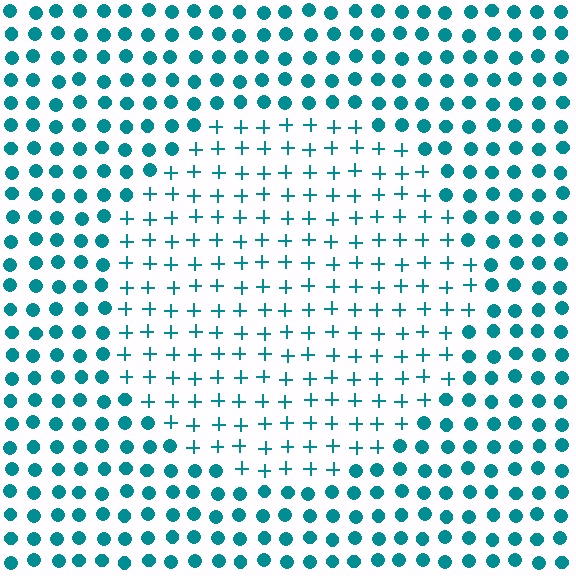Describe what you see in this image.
The image is filled with small teal elements arranged in a uniform grid. A circle-shaped region contains plus signs, while the surrounding area contains circles. The boundary is defined purely by the change in element shape.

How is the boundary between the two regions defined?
The boundary is defined by a change in element shape: plus signs inside vs. circles outside. All elements share the same color and spacing.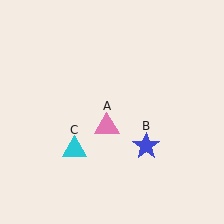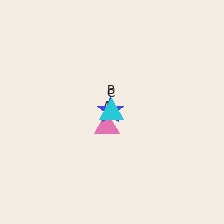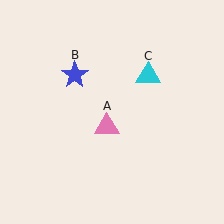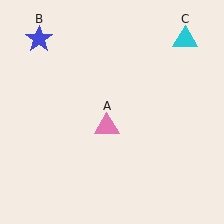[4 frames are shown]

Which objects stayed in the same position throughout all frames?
Pink triangle (object A) remained stationary.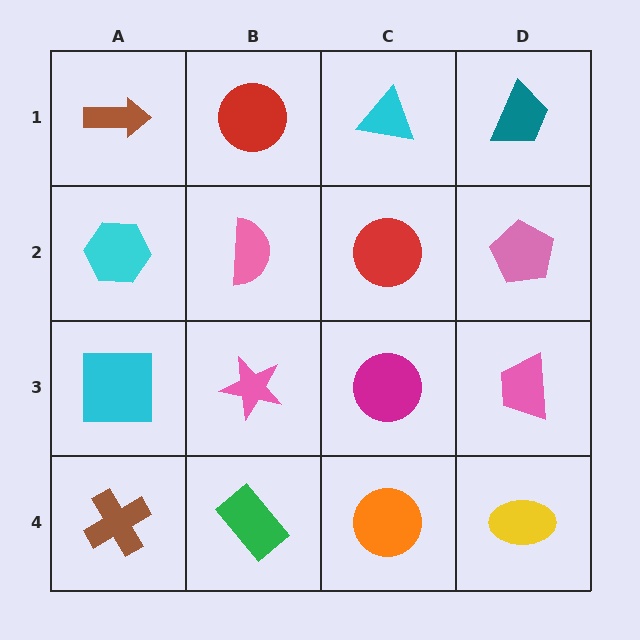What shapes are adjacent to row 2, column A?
A brown arrow (row 1, column A), a cyan square (row 3, column A), a pink semicircle (row 2, column B).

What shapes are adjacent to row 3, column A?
A cyan hexagon (row 2, column A), a brown cross (row 4, column A), a pink star (row 3, column B).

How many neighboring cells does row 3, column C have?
4.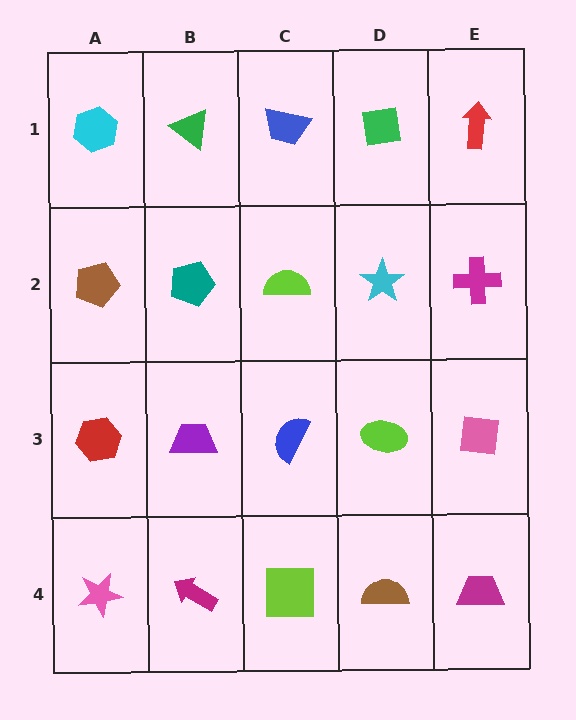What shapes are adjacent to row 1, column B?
A teal pentagon (row 2, column B), a cyan hexagon (row 1, column A), a blue trapezoid (row 1, column C).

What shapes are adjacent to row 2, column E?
A red arrow (row 1, column E), a pink square (row 3, column E), a cyan star (row 2, column D).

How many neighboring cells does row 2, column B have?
4.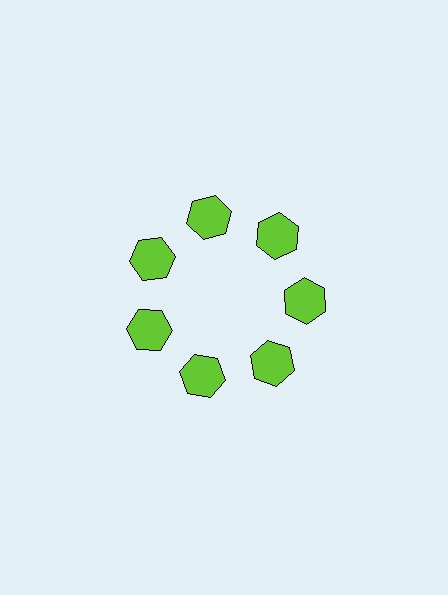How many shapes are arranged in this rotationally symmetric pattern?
There are 7 shapes, arranged in 7 groups of 1.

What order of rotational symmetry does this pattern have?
This pattern has 7-fold rotational symmetry.